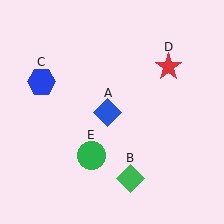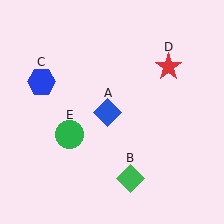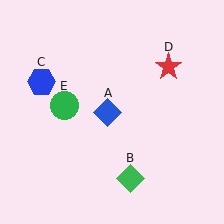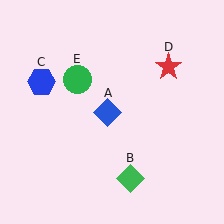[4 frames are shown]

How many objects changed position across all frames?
1 object changed position: green circle (object E).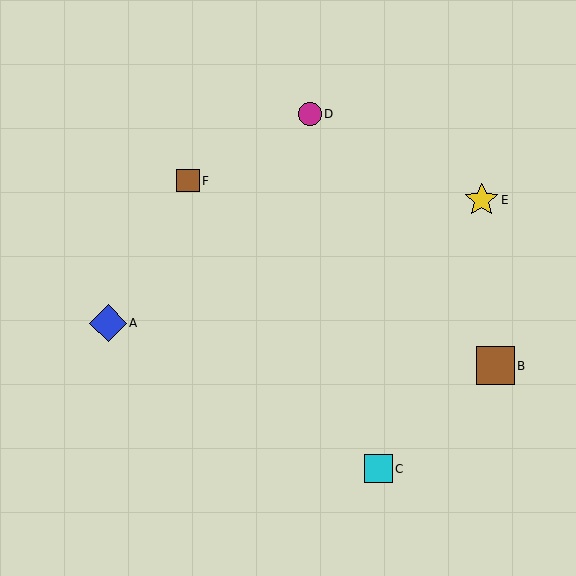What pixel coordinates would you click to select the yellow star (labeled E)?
Click at (482, 200) to select the yellow star E.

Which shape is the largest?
The brown square (labeled B) is the largest.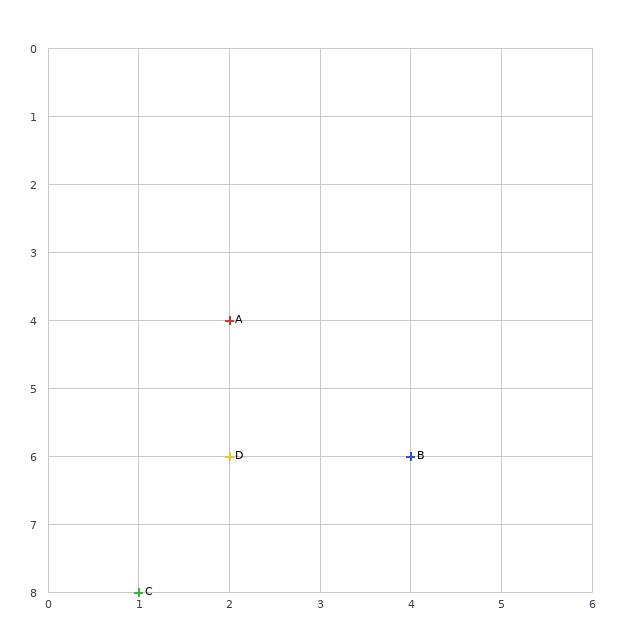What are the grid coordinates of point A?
Point A is at grid coordinates (2, 4).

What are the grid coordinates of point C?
Point C is at grid coordinates (1, 8).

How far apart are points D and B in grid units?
Points D and B are 2 columns apart.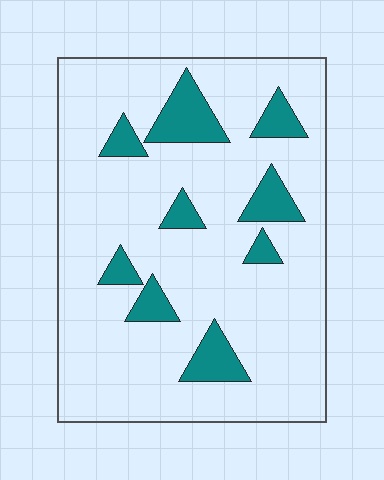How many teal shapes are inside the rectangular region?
9.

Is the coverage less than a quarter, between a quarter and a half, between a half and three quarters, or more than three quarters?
Less than a quarter.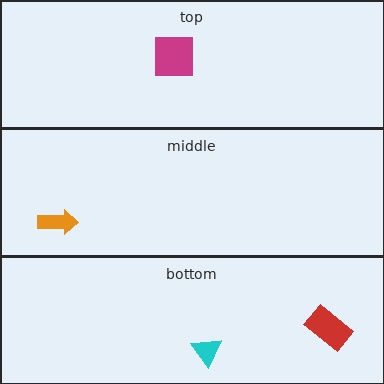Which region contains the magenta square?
The top region.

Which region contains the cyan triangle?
The bottom region.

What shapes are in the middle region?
The orange arrow.